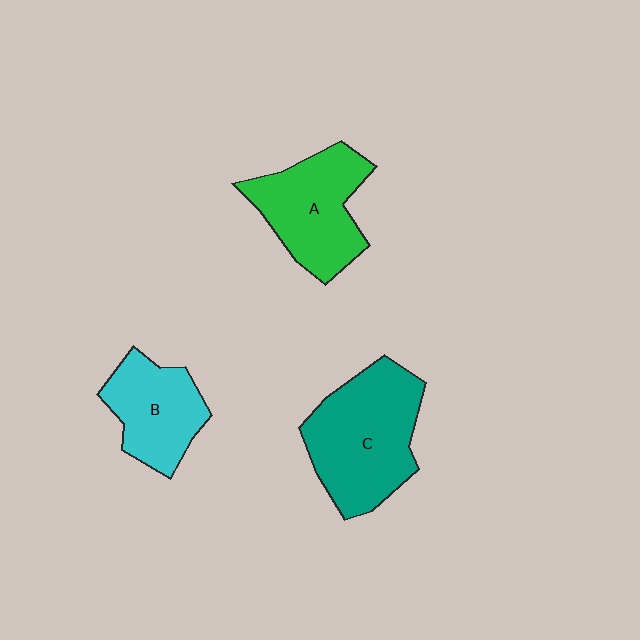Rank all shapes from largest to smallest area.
From largest to smallest: C (teal), A (green), B (cyan).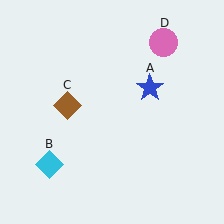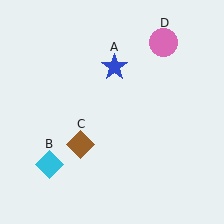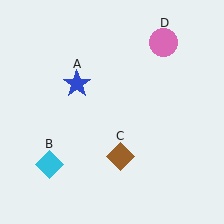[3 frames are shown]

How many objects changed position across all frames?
2 objects changed position: blue star (object A), brown diamond (object C).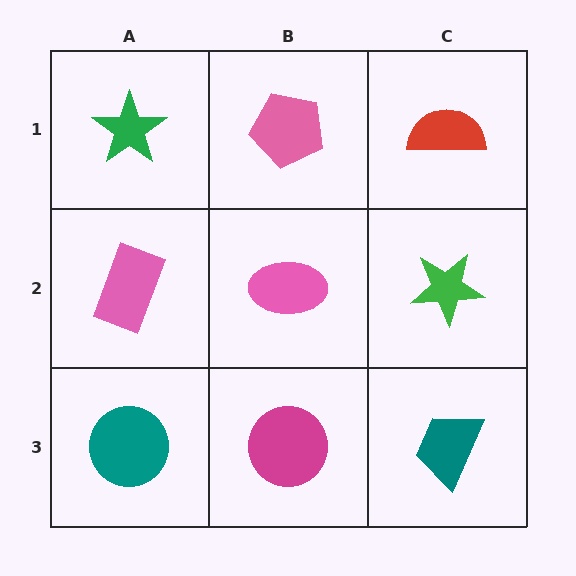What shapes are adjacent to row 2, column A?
A green star (row 1, column A), a teal circle (row 3, column A), a pink ellipse (row 2, column B).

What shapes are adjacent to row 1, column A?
A pink rectangle (row 2, column A), a pink pentagon (row 1, column B).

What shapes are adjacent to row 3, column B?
A pink ellipse (row 2, column B), a teal circle (row 3, column A), a teal trapezoid (row 3, column C).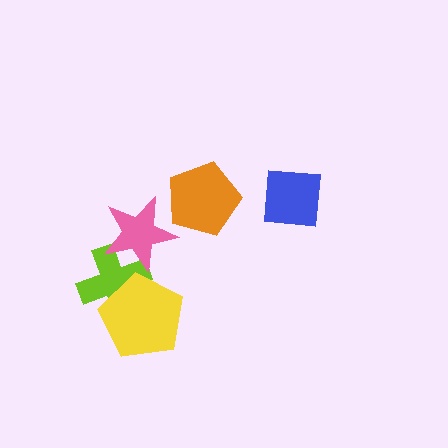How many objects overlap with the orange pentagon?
0 objects overlap with the orange pentagon.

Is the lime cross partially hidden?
Yes, it is partially covered by another shape.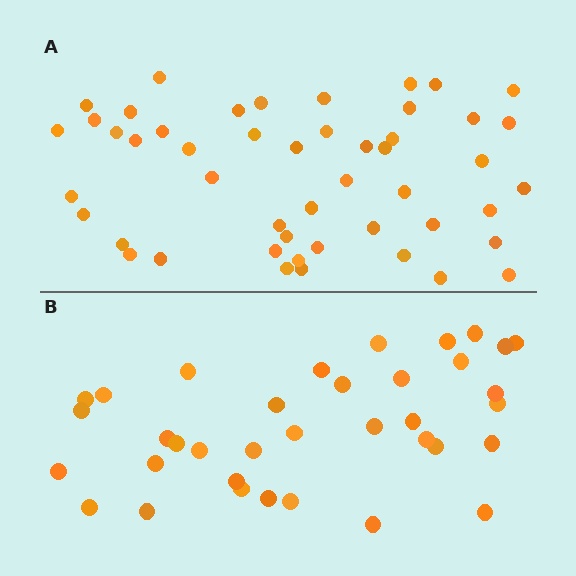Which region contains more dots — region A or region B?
Region A (the top region) has more dots.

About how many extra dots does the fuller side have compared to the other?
Region A has approximately 15 more dots than region B.